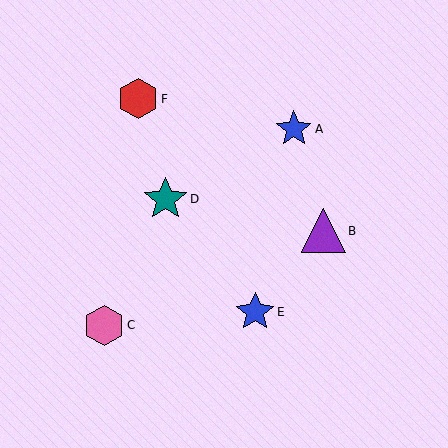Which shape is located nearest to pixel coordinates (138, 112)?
The red hexagon (labeled F) at (138, 99) is nearest to that location.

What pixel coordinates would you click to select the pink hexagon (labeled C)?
Click at (104, 325) to select the pink hexagon C.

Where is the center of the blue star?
The center of the blue star is at (294, 129).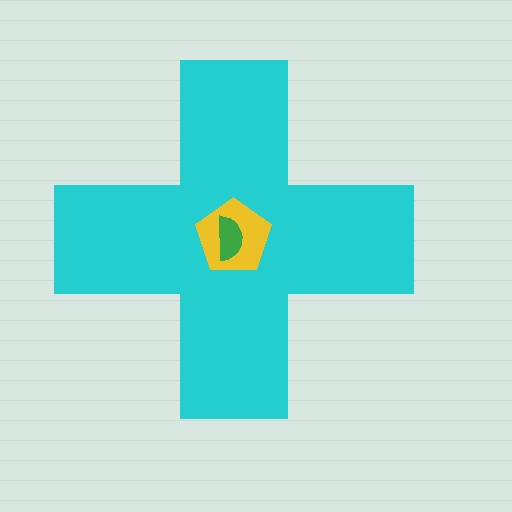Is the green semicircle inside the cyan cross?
Yes.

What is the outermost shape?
The cyan cross.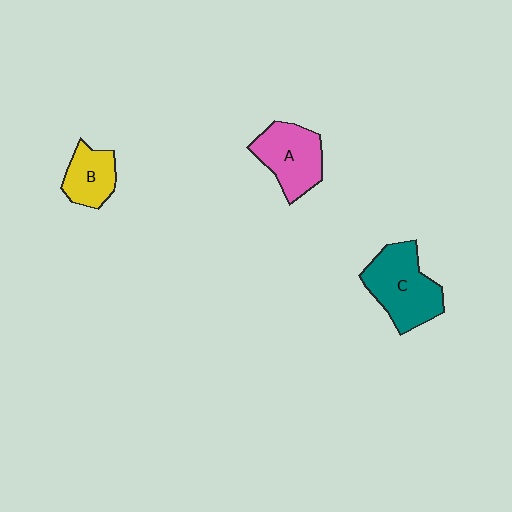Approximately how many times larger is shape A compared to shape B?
Approximately 1.4 times.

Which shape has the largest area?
Shape C (teal).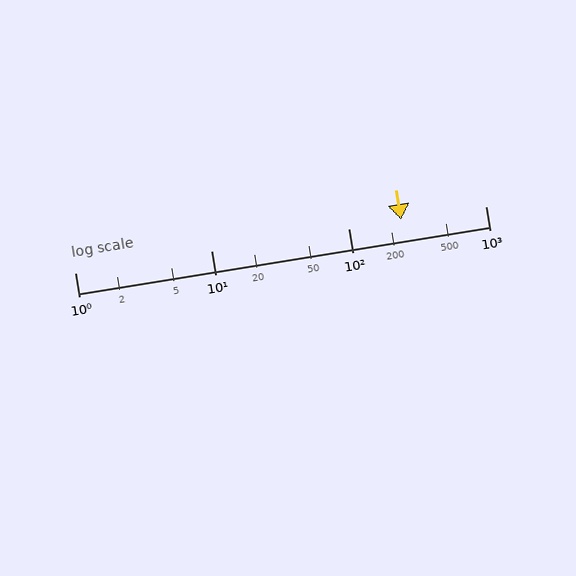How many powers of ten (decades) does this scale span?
The scale spans 3 decades, from 1 to 1000.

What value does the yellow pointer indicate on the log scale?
The pointer indicates approximately 240.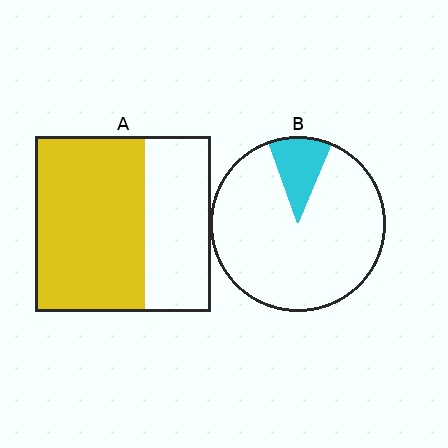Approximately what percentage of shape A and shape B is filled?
A is approximately 60% and B is approximately 10%.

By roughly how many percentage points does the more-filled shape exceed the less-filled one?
By roughly 50 percentage points (A over B).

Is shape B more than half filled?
No.